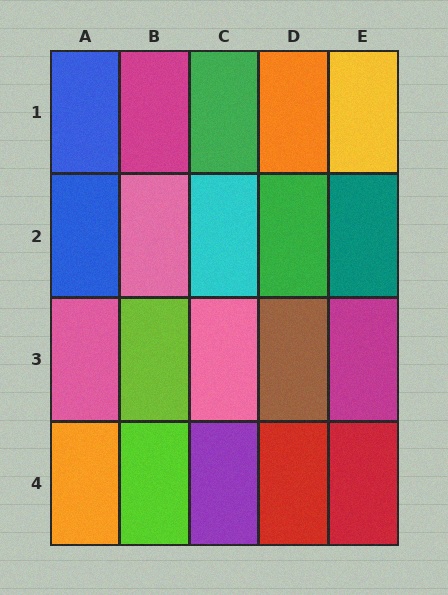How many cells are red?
2 cells are red.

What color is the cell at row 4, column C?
Purple.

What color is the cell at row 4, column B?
Lime.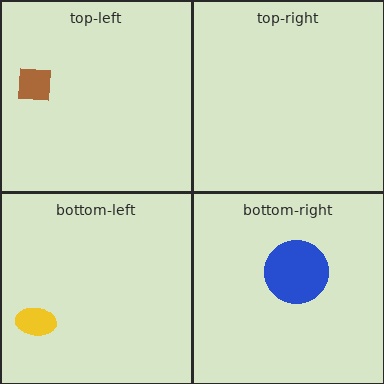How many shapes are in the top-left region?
1.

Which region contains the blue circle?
The bottom-right region.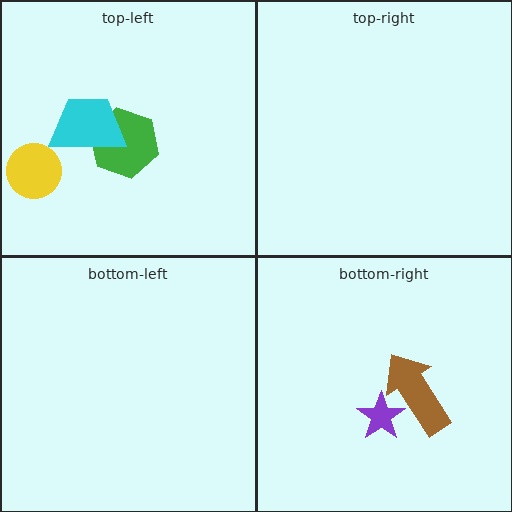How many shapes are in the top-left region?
3.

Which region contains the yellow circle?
The top-left region.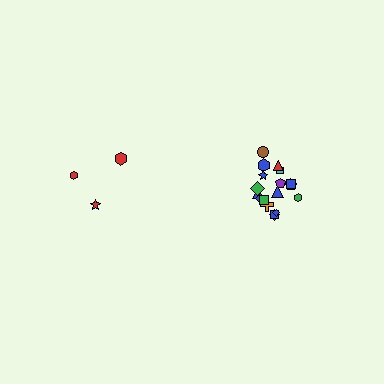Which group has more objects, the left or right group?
The right group.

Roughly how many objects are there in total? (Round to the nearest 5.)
Roughly 20 objects in total.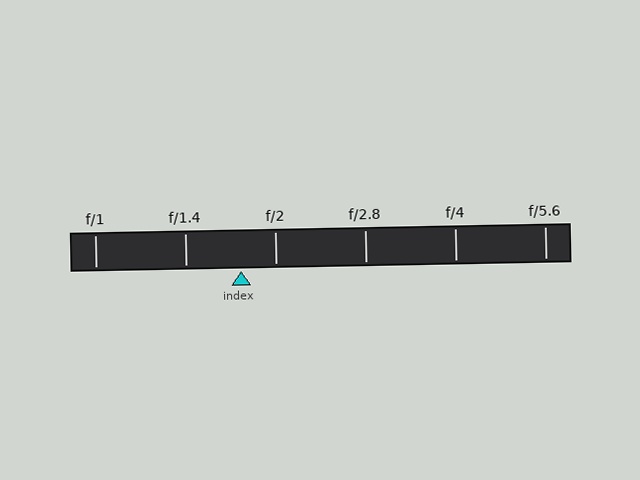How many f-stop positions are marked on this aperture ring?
There are 6 f-stop positions marked.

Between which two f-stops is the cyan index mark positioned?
The index mark is between f/1.4 and f/2.